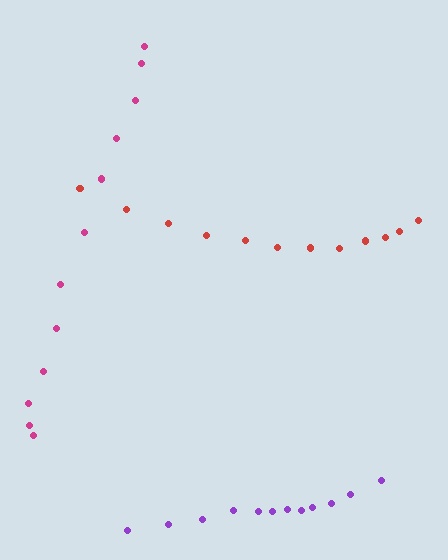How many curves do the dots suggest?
There are 3 distinct paths.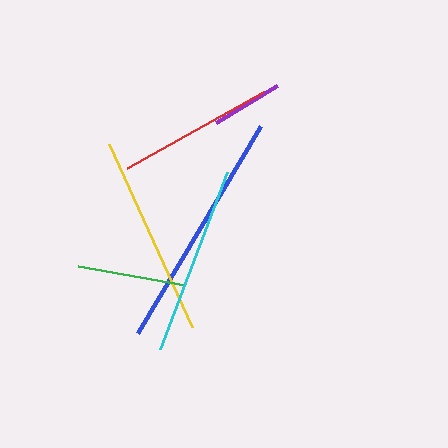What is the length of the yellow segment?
The yellow segment is approximately 201 pixels long.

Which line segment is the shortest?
The purple line is the shortest at approximately 71 pixels.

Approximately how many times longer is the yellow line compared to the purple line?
The yellow line is approximately 2.8 times the length of the purple line.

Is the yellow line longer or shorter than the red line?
The yellow line is longer than the red line.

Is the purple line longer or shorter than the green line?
The green line is longer than the purple line.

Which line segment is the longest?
The blue line is the longest at approximately 242 pixels.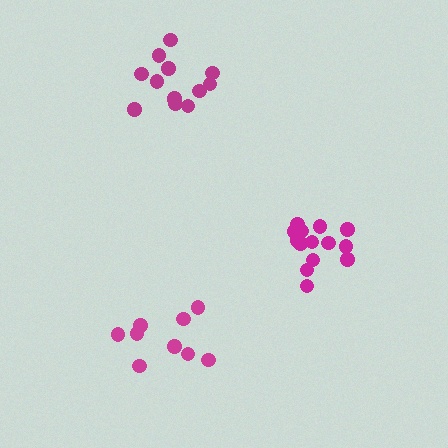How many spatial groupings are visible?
There are 3 spatial groupings.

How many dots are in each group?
Group 1: 14 dots, Group 2: 13 dots, Group 3: 9 dots (36 total).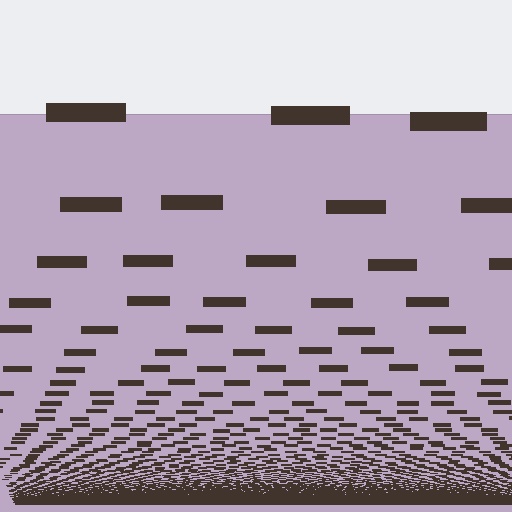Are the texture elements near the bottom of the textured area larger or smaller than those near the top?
Smaller. The gradient is inverted — elements near the bottom are smaller and denser.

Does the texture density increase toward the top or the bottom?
Density increases toward the bottom.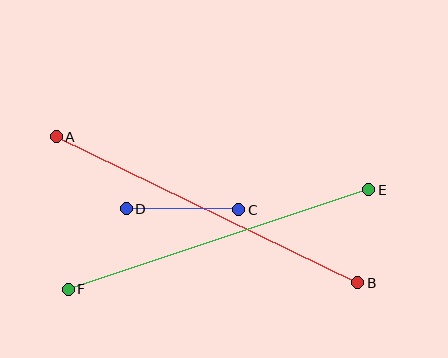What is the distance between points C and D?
The distance is approximately 112 pixels.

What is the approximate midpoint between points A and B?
The midpoint is at approximately (207, 210) pixels.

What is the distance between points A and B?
The distance is approximately 335 pixels.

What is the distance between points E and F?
The distance is approximately 317 pixels.